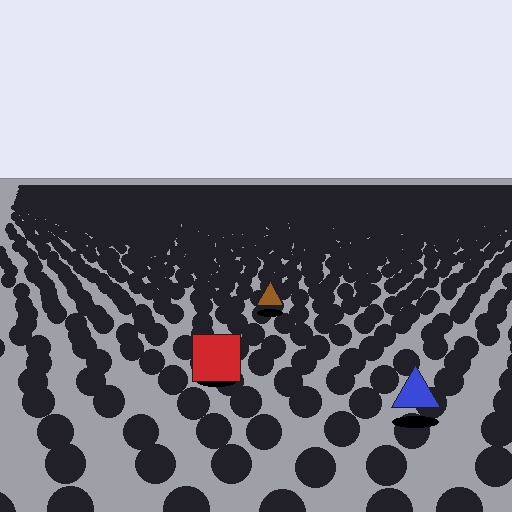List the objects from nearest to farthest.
From nearest to farthest: the blue triangle, the red square, the brown triangle.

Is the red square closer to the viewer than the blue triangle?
No. The blue triangle is closer — you can tell from the texture gradient: the ground texture is coarser near it.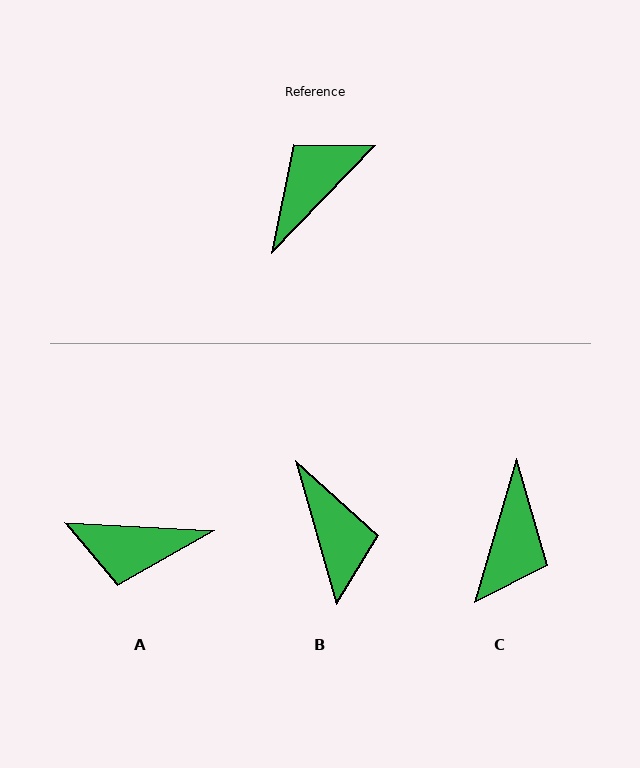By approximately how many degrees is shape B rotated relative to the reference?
Approximately 121 degrees clockwise.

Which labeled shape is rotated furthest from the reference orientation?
C, about 153 degrees away.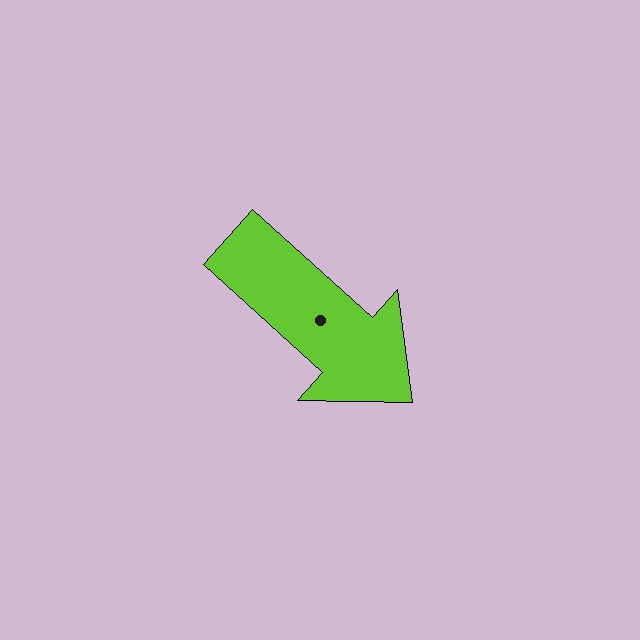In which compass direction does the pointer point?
Southeast.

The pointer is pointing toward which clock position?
Roughly 4 o'clock.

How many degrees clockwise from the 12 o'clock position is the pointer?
Approximately 132 degrees.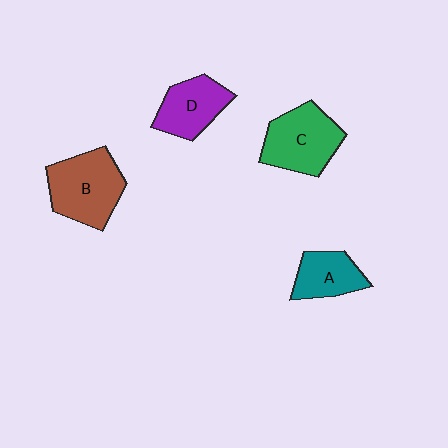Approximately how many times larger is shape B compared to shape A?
Approximately 1.6 times.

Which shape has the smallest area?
Shape A (teal).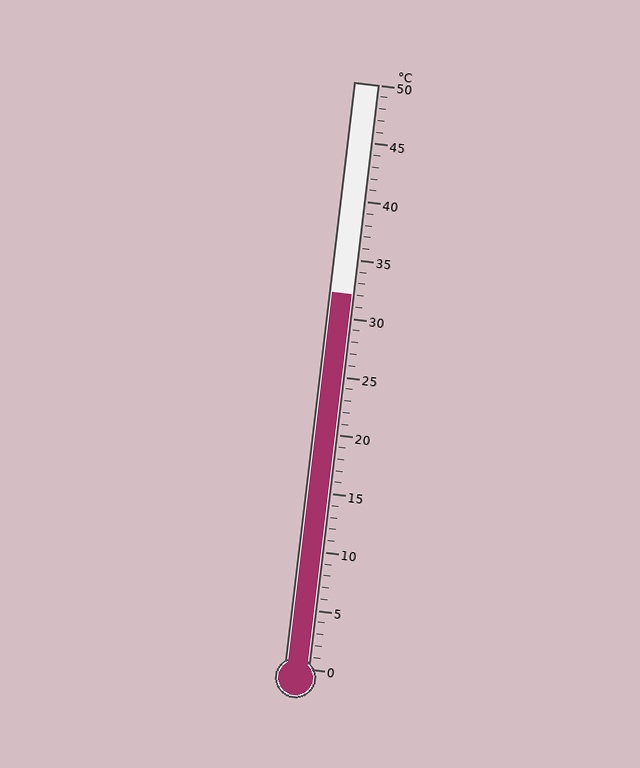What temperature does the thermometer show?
The thermometer shows approximately 32°C.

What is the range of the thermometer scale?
The thermometer scale ranges from 0°C to 50°C.